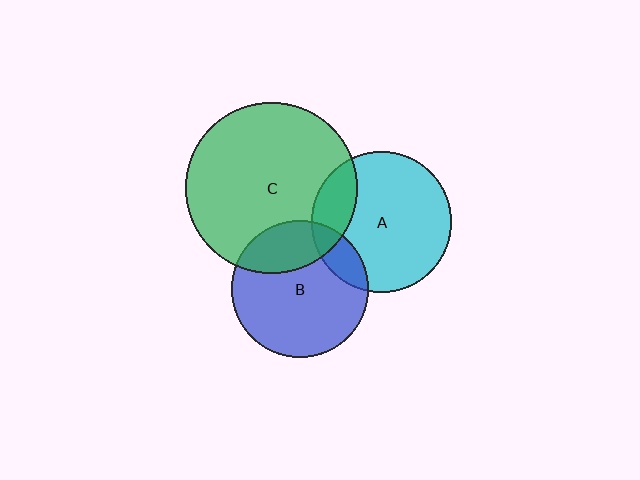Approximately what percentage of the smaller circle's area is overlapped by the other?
Approximately 25%.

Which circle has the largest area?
Circle C (green).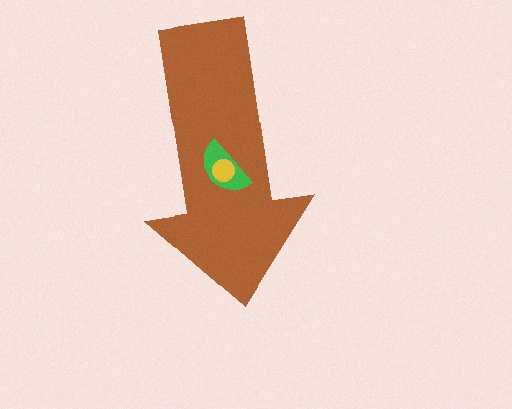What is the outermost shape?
The brown arrow.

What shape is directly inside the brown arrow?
The green semicircle.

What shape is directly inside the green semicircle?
The yellow circle.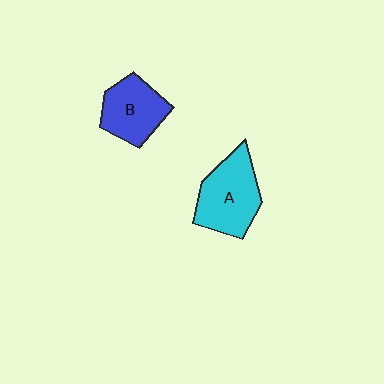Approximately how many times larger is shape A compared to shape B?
Approximately 1.2 times.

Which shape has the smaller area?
Shape B (blue).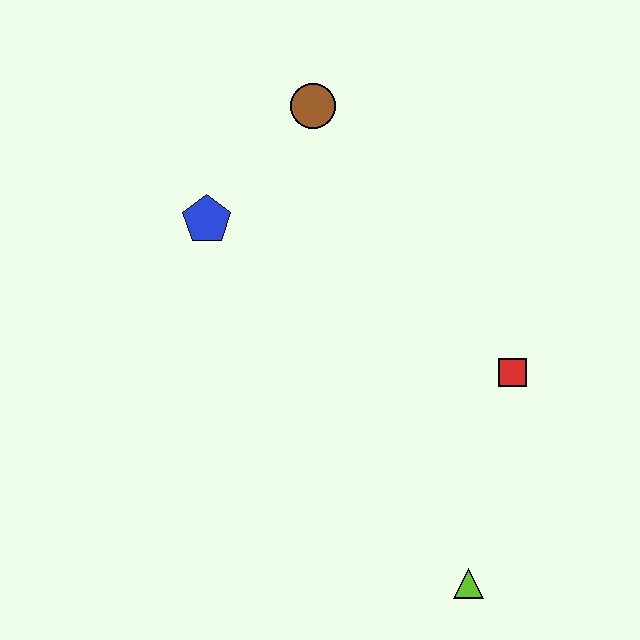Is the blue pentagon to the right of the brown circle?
No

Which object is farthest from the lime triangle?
The brown circle is farthest from the lime triangle.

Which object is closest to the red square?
The lime triangle is closest to the red square.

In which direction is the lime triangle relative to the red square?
The lime triangle is below the red square.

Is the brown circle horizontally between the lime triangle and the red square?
No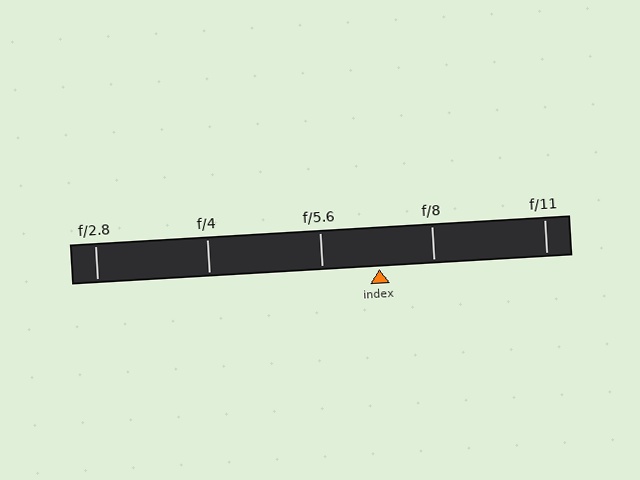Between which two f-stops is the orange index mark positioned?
The index mark is between f/5.6 and f/8.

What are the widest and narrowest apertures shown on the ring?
The widest aperture shown is f/2.8 and the narrowest is f/11.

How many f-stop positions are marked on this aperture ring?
There are 5 f-stop positions marked.